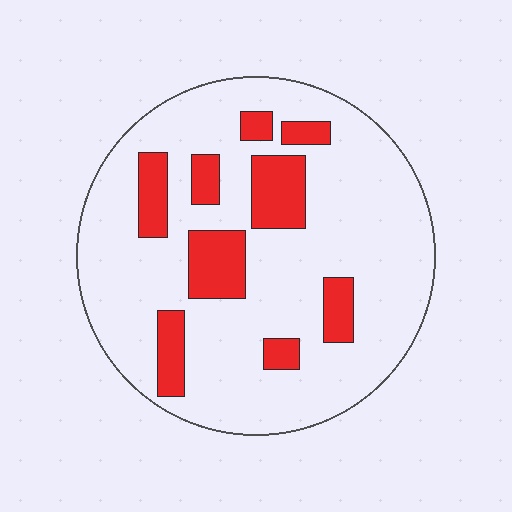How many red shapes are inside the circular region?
9.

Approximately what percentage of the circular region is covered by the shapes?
Approximately 20%.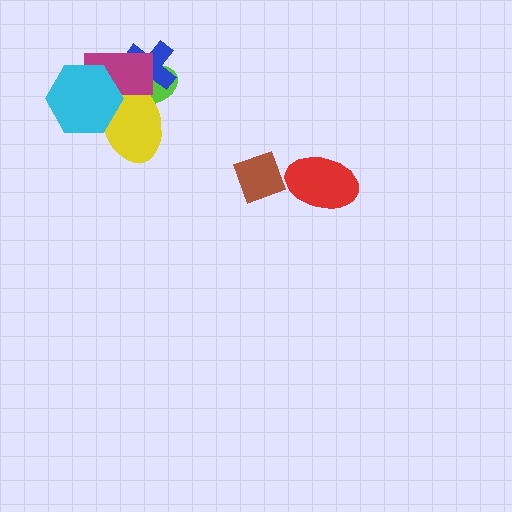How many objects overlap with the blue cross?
3 objects overlap with the blue cross.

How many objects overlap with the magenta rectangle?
4 objects overlap with the magenta rectangle.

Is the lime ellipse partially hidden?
Yes, it is partially covered by another shape.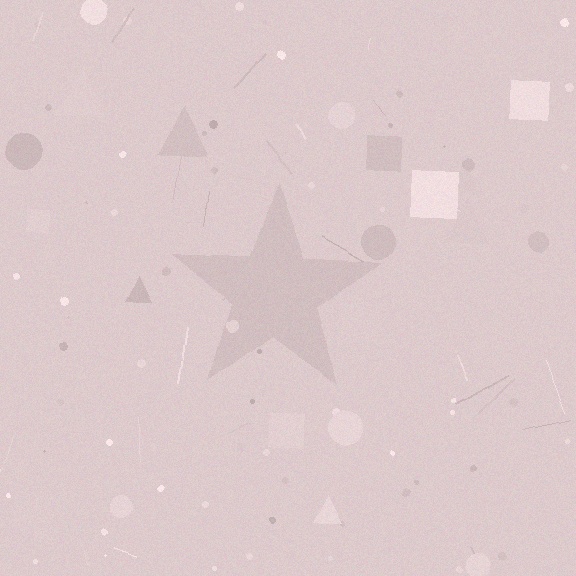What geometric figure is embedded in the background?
A star is embedded in the background.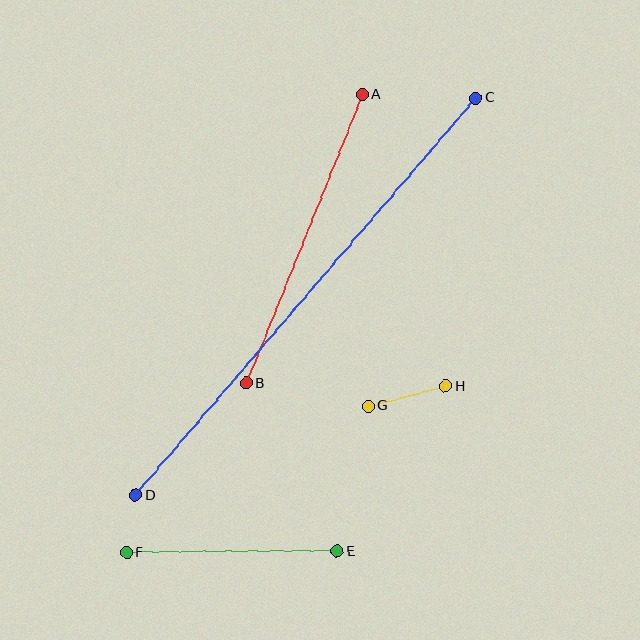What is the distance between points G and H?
The distance is approximately 80 pixels.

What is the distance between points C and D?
The distance is approximately 523 pixels.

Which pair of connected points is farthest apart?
Points C and D are farthest apart.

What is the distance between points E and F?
The distance is approximately 211 pixels.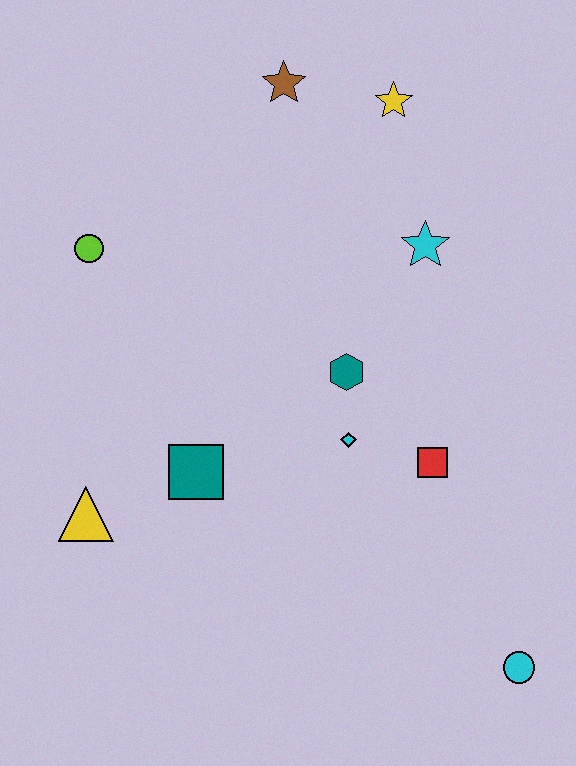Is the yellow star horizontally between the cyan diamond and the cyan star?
Yes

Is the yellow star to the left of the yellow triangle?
No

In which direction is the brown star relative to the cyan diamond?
The brown star is above the cyan diamond.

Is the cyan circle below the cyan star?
Yes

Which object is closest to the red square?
The cyan diamond is closest to the red square.